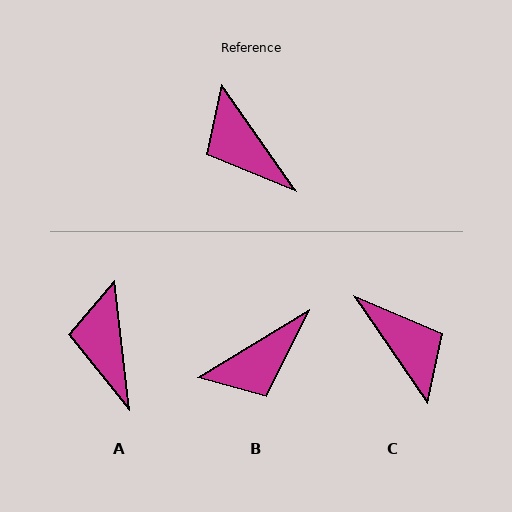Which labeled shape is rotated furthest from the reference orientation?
C, about 179 degrees away.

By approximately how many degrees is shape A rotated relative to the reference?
Approximately 29 degrees clockwise.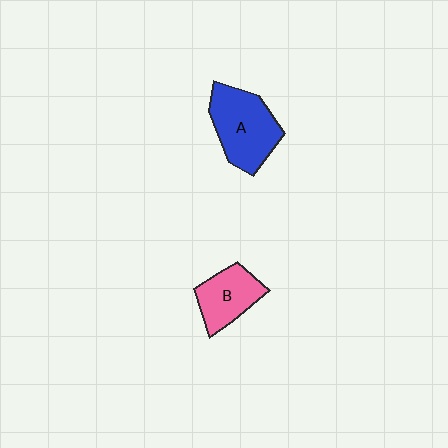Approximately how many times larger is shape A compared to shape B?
Approximately 1.4 times.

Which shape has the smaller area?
Shape B (pink).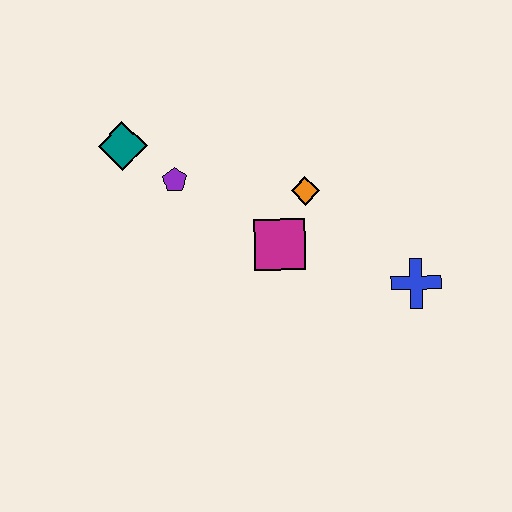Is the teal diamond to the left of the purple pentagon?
Yes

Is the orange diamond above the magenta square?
Yes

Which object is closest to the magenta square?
The orange diamond is closest to the magenta square.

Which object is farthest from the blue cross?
The teal diamond is farthest from the blue cross.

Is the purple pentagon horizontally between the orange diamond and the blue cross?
No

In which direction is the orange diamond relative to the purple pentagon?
The orange diamond is to the right of the purple pentagon.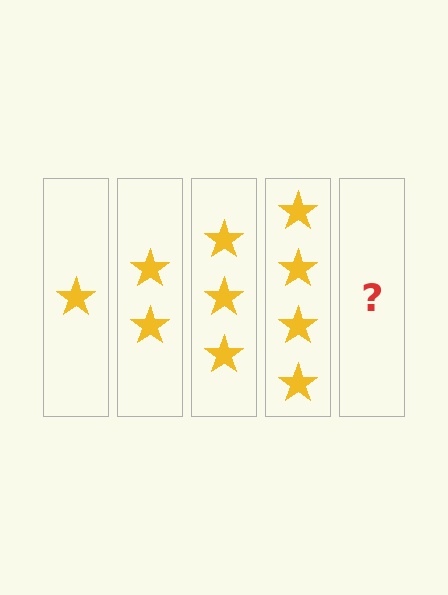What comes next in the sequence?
The next element should be 5 stars.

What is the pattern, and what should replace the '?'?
The pattern is that each step adds one more star. The '?' should be 5 stars.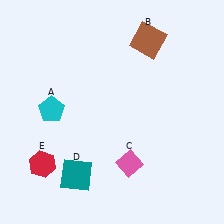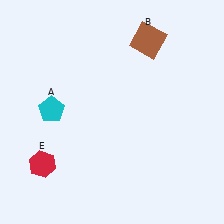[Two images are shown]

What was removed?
The pink diamond (C), the teal square (D) were removed in Image 2.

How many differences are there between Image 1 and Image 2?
There are 2 differences between the two images.